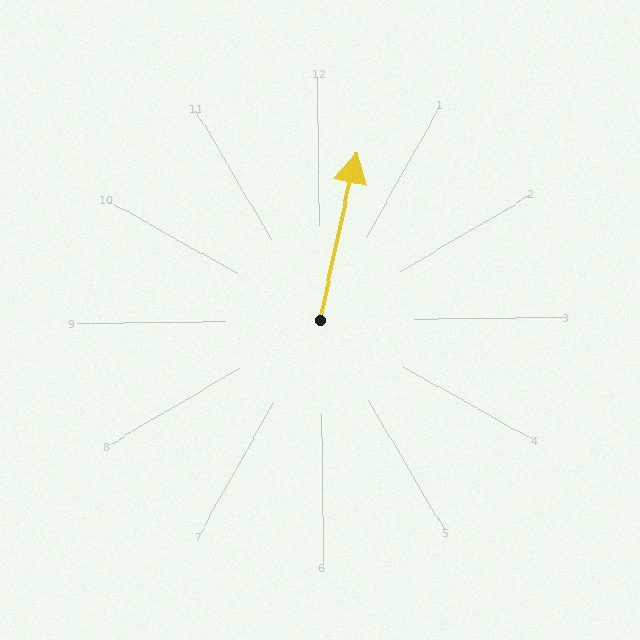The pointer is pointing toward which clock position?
Roughly 12 o'clock.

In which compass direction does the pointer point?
North.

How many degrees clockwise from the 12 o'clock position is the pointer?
Approximately 13 degrees.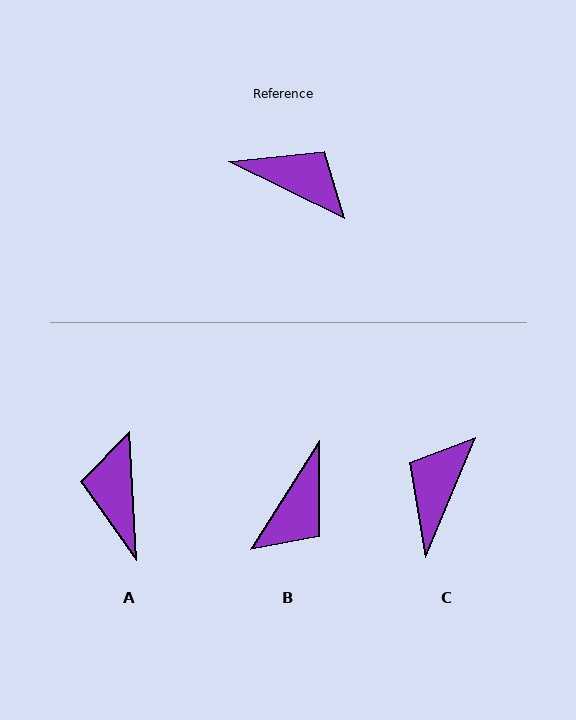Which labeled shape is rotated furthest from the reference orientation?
A, about 119 degrees away.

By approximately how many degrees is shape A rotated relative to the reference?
Approximately 119 degrees counter-clockwise.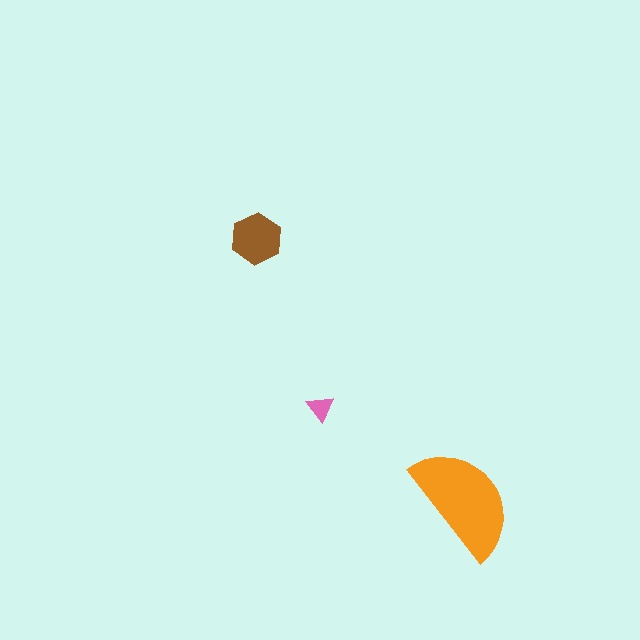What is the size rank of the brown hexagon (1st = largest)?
2nd.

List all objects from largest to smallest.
The orange semicircle, the brown hexagon, the pink triangle.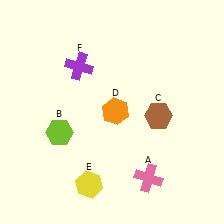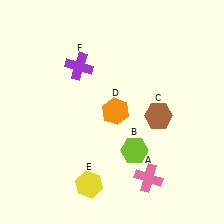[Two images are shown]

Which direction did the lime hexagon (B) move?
The lime hexagon (B) moved right.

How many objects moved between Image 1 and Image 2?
1 object moved between the two images.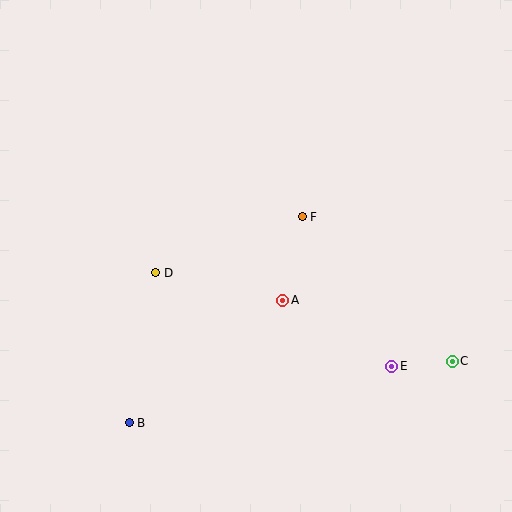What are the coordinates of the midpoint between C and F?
The midpoint between C and F is at (377, 289).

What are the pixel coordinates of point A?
Point A is at (283, 300).